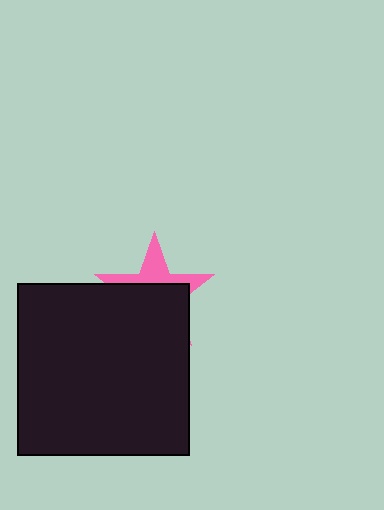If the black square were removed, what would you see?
You would see the complete pink star.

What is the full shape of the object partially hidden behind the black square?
The partially hidden object is a pink star.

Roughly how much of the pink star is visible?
A small part of it is visible (roughly 38%).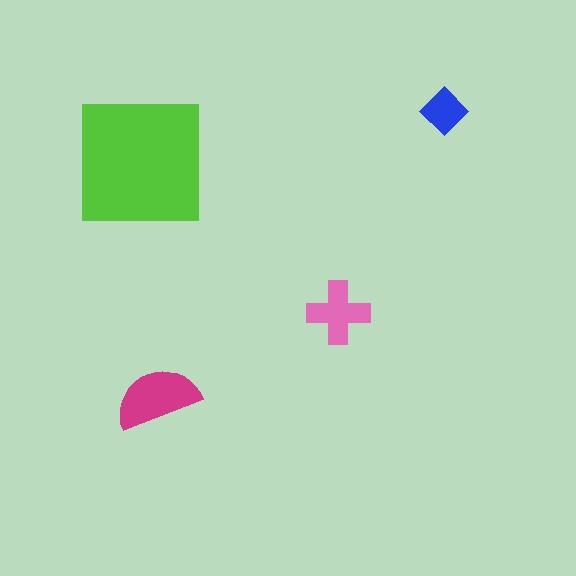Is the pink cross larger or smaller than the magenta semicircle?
Smaller.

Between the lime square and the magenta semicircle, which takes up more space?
The lime square.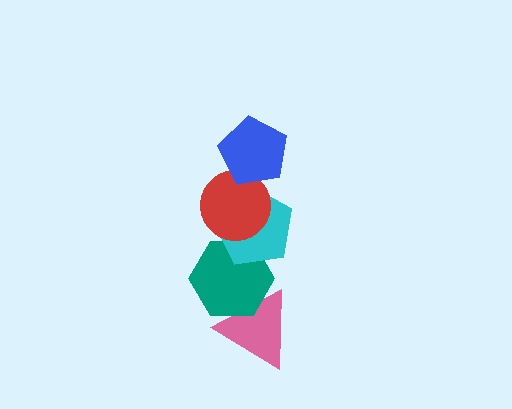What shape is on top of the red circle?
The blue pentagon is on top of the red circle.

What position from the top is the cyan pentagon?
The cyan pentagon is 3rd from the top.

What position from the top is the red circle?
The red circle is 2nd from the top.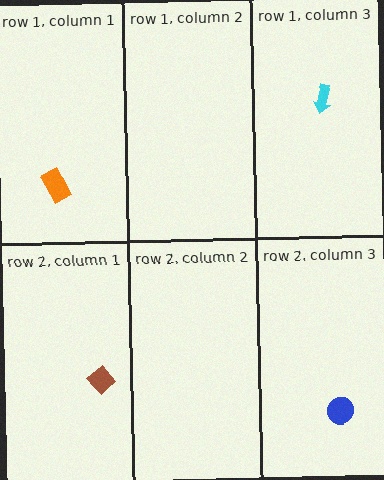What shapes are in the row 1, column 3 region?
The cyan arrow.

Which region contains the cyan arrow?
The row 1, column 3 region.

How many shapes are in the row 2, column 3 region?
1.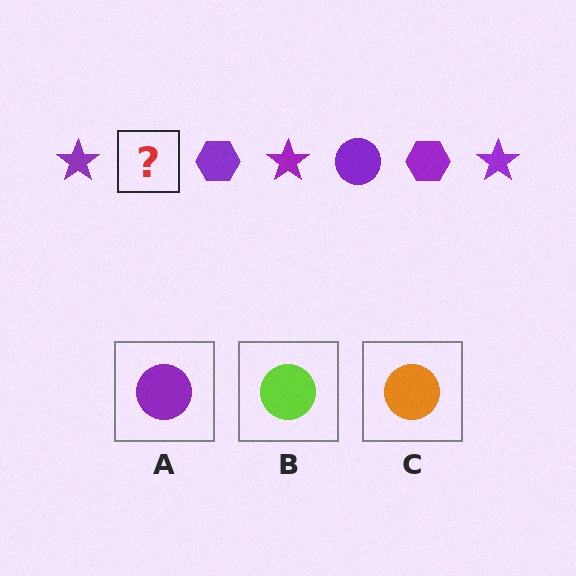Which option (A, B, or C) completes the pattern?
A.